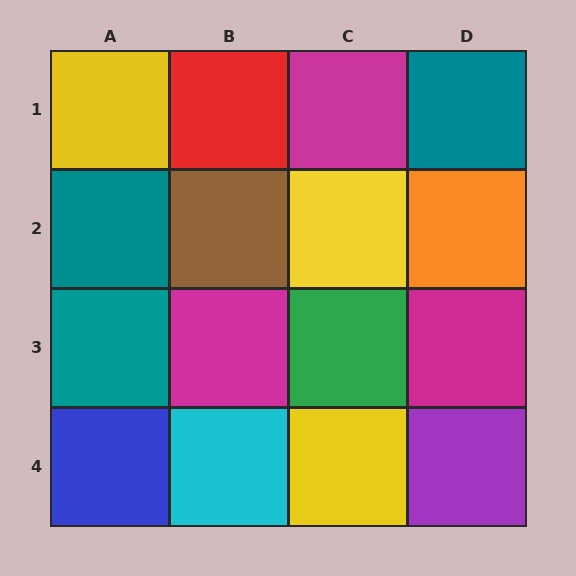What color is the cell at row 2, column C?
Yellow.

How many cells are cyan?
1 cell is cyan.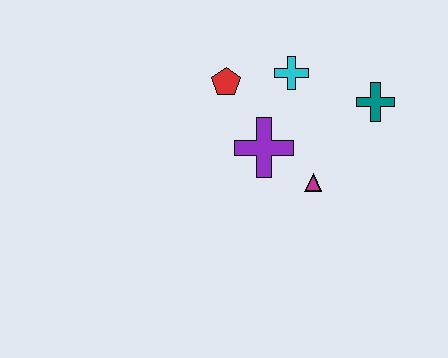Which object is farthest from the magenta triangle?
The red pentagon is farthest from the magenta triangle.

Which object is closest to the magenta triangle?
The purple cross is closest to the magenta triangle.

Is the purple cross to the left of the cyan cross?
Yes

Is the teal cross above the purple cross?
Yes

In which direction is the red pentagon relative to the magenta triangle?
The red pentagon is above the magenta triangle.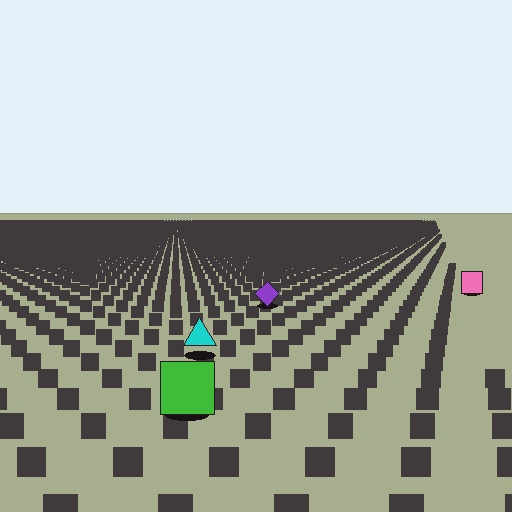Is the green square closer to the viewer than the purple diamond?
Yes. The green square is closer — you can tell from the texture gradient: the ground texture is coarser near it.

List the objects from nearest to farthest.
From nearest to farthest: the green square, the cyan triangle, the purple diamond, the pink square.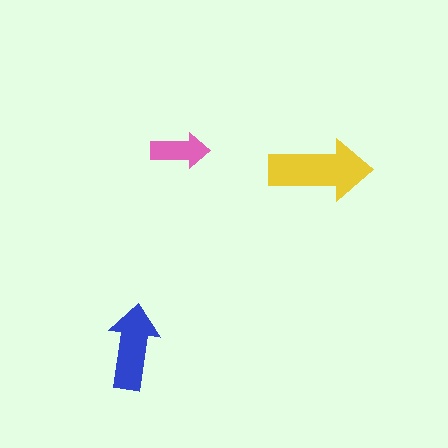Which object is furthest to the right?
The yellow arrow is rightmost.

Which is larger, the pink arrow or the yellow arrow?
The yellow one.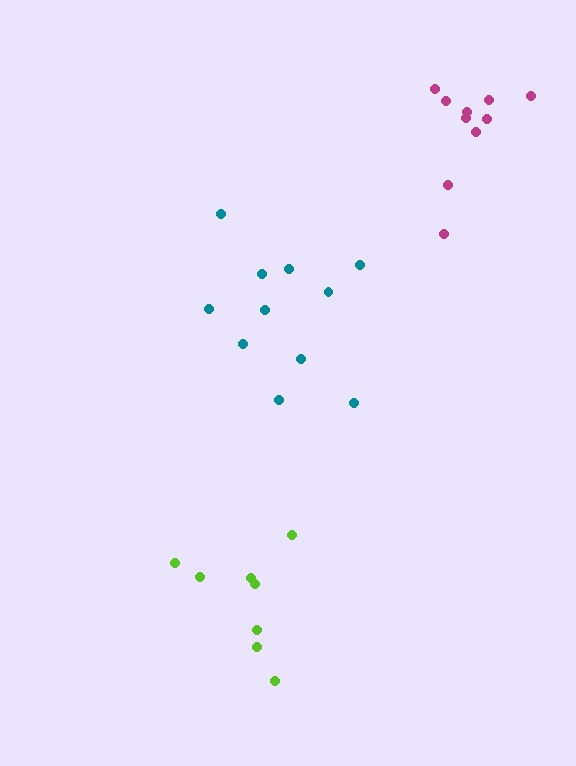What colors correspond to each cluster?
The clusters are colored: lime, magenta, teal.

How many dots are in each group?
Group 1: 8 dots, Group 2: 10 dots, Group 3: 11 dots (29 total).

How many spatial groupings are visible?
There are 3 spatial groupings.